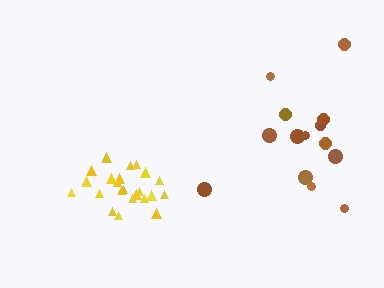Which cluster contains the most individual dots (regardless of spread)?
Yellow (23).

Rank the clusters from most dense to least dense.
yellow, brown.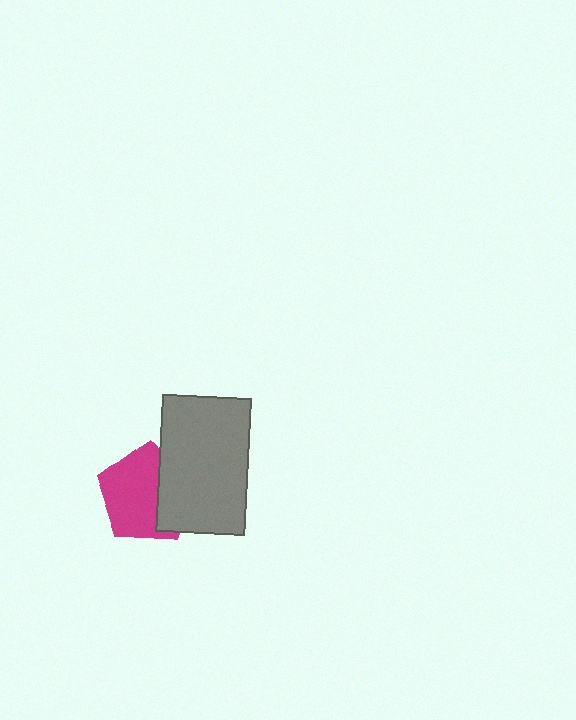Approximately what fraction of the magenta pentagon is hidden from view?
Roughly 35% of the magenta pentagon is hidden behind the gray rectangle.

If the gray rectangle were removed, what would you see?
You would see the complete magenta pentagon.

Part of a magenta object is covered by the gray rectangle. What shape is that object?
It is a pentagon.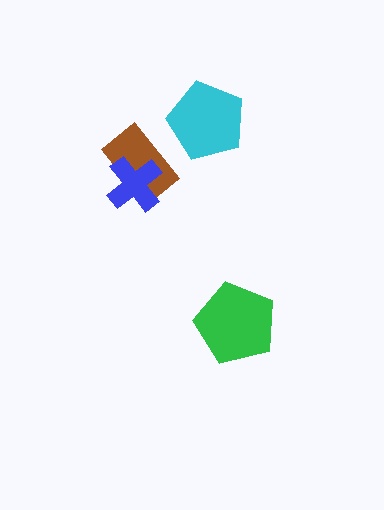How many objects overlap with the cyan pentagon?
0 objects overlap with the cyan pentagon.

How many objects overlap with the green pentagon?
0 objects overlap with the green pentagon.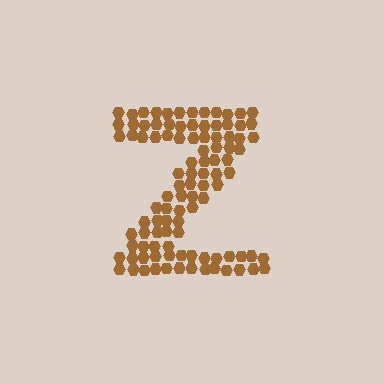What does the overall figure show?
The overall figure shows the letter Z.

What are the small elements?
The small elements are hexagons.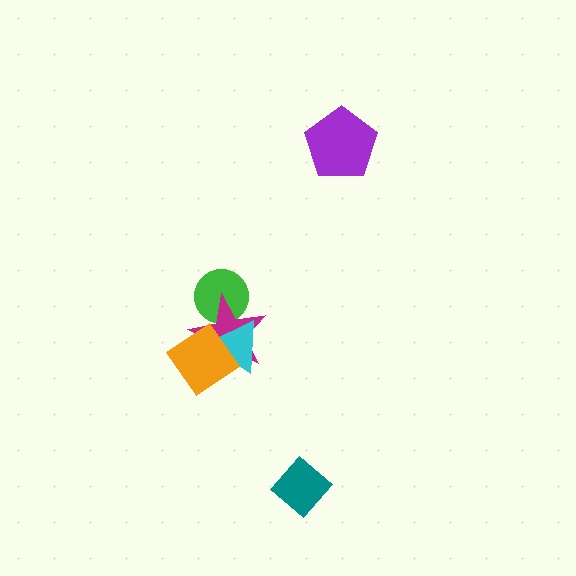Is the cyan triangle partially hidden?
Yes, it is partially covered by another shape.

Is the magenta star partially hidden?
Yes, it is partially covered by another shape.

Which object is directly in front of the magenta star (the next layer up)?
The cyan triangle is directly in front of the magenta star.